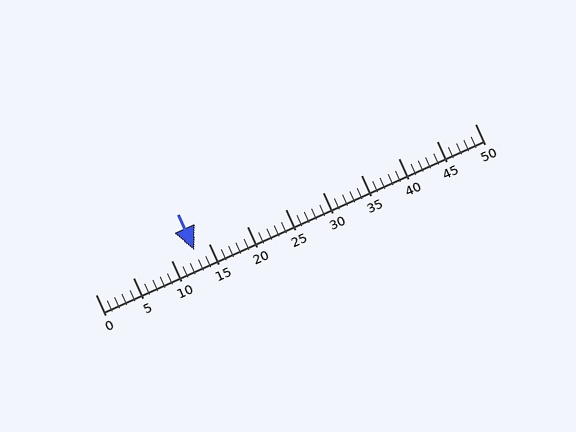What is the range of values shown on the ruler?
The ruler shows values from 0 to 50.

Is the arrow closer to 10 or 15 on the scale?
The arrow is closer to 15.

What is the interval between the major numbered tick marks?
The major tick marks are spaced 5 units apart.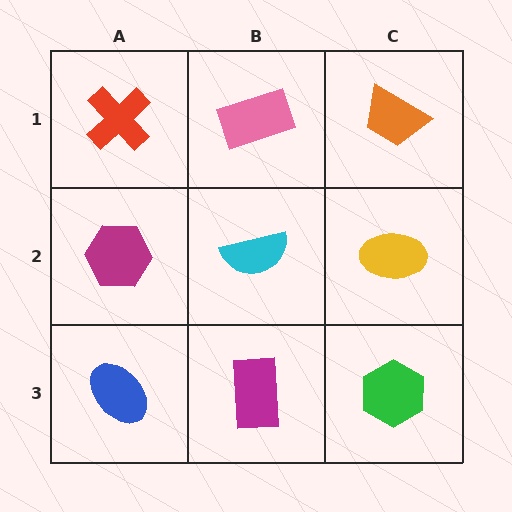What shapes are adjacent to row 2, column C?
An orange trapezoid (row 1, column C), a green hexagon (row 3, column C), a cyan semicircle (row 2, column B).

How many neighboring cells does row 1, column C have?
2.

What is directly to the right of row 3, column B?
A green hexagon.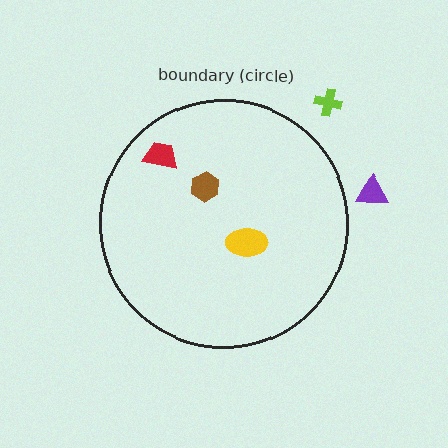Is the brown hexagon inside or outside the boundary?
Inside.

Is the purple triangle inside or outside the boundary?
Outside.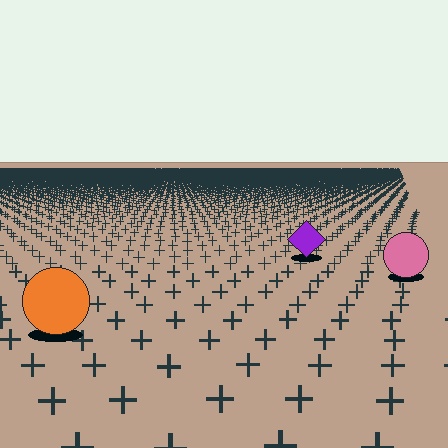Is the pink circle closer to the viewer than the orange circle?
No. The orange circle is closer — you can tell from the texture gradient: the ground texture is coarser near it.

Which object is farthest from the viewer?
The purple diamond is farthest from the viewer. It appears smaller and the ground texture around it is denser.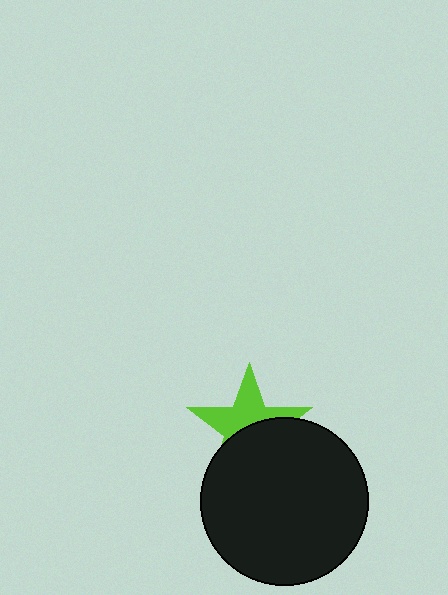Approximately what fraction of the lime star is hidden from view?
Roughly 50% of the lime star is hidden behind the black circle.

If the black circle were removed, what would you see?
You would see the complete lime star.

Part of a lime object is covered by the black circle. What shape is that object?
It is a star.